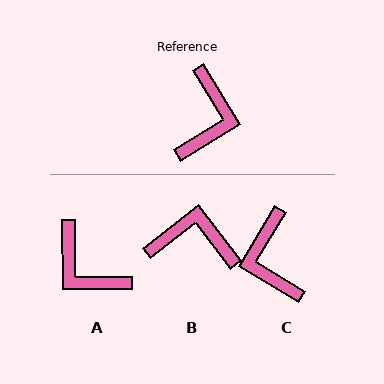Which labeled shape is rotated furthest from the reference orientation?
C, about 153 degrees away.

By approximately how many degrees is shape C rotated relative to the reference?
Approximately 153 degrees clockwise.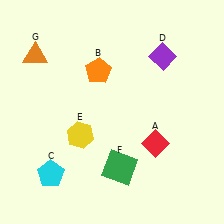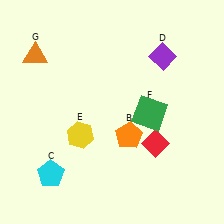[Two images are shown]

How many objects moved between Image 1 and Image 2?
2 objects moved between the two images.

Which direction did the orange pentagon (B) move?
The orange pentagon (B) moved down.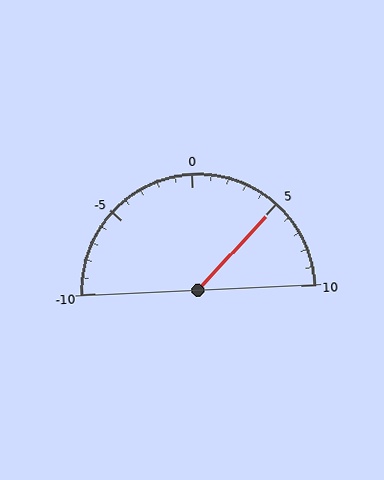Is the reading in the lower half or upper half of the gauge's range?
The reading is in the upper half of the range (-10 to 10).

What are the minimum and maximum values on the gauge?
The gauge ranges from -10 to 10.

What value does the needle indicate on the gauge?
The needle indicates approximately 5.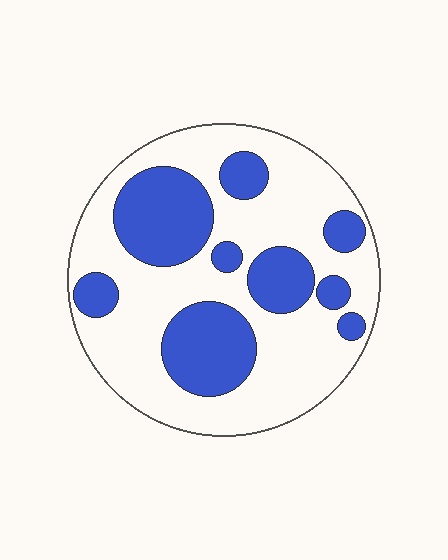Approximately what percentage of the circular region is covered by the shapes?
Approximately 35%.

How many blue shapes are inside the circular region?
9.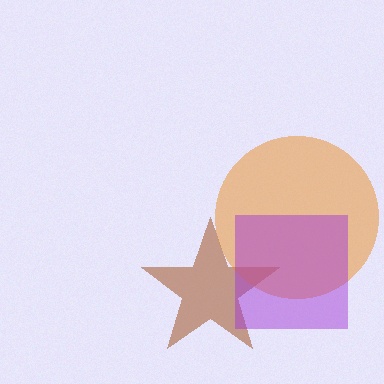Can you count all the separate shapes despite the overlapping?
Yes, there are 3 separate shapes.